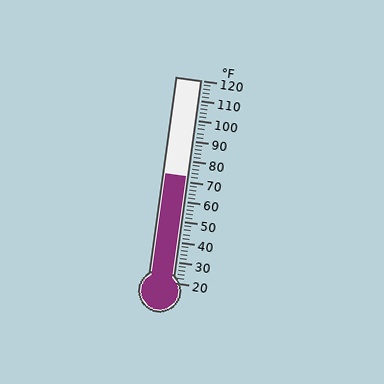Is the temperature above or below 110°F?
The temperature is below 110°F.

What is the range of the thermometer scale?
The thermometer scale ranges from 20°F to 120°F.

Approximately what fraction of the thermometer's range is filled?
The thermometer is filled to approximately 50% of its range.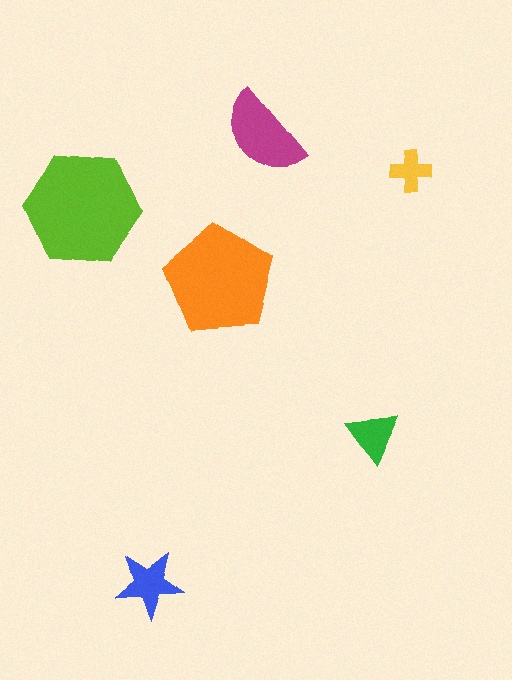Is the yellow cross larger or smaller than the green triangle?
Smaller.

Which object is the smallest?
The yellow cross.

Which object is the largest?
The lime hexagon.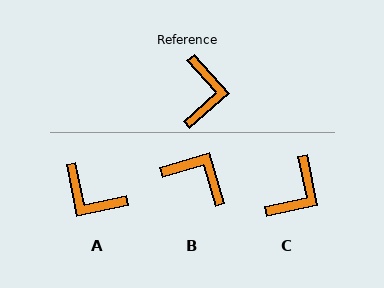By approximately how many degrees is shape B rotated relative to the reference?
Approximately 65 degrees counter-clockwise.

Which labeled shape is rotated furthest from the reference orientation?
A, about 120 degrees away.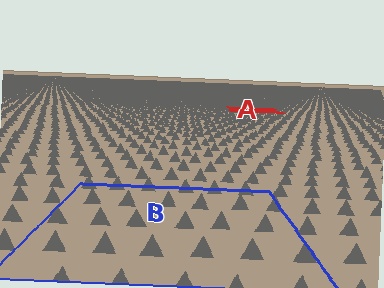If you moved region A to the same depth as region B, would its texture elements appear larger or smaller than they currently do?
They would appear larger. At a closer depth, the same texture elements are projected at a bigger on-screen size.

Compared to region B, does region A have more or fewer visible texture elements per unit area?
Region A has more texture elements per unit area — they are packed more densely because it is farther away.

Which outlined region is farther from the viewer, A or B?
Region A is farther from the viewer — the texture elements inside it appear smaller and more densely packed.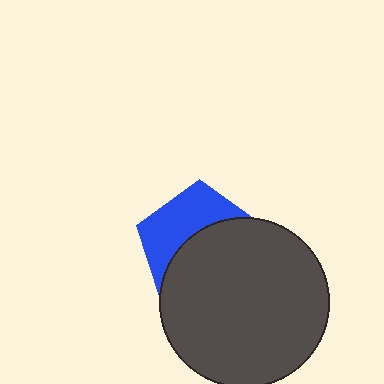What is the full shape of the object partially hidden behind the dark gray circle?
The partially hidden object is a blue pentagon.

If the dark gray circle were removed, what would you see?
You would see the complete blue pentagon.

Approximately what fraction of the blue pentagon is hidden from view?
Roughly 58% of the blue pentagon is hidden behind the dark gray circle.